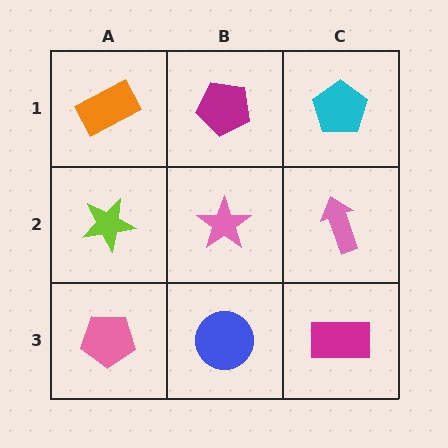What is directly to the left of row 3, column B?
A pink pentagon.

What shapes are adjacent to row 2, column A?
An orange rectangle (row 1, column A), a pink pentagon (row 3, column A), a pink star (row 2, column B).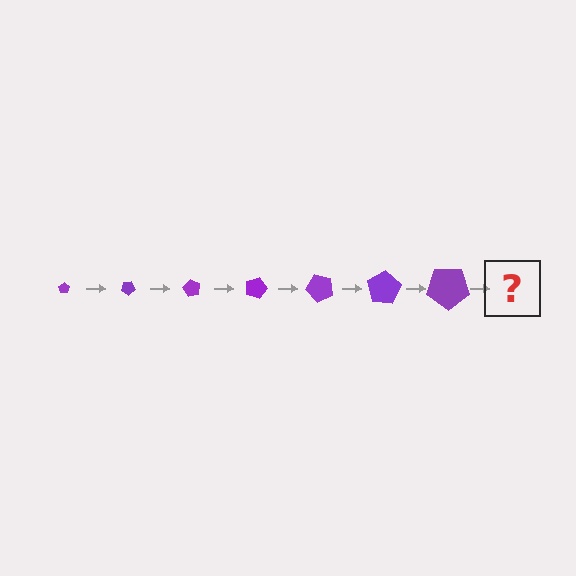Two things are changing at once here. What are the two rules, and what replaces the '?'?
The two rules are that the pentagon grows larger each step and it rotates 30 degrees each step. The '?' should be a pentagon, larger than the previous one and rotated 210 degrees from the start.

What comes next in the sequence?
The next element should be a pentagon, larger than the previous one and rotated 210 degrees from the start.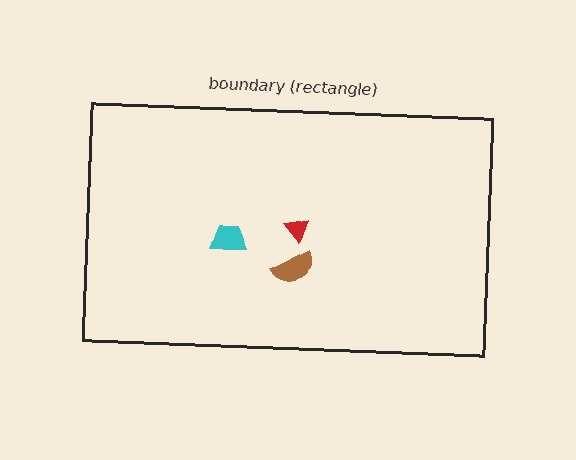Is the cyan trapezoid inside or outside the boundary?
Inside.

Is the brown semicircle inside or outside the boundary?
Inside.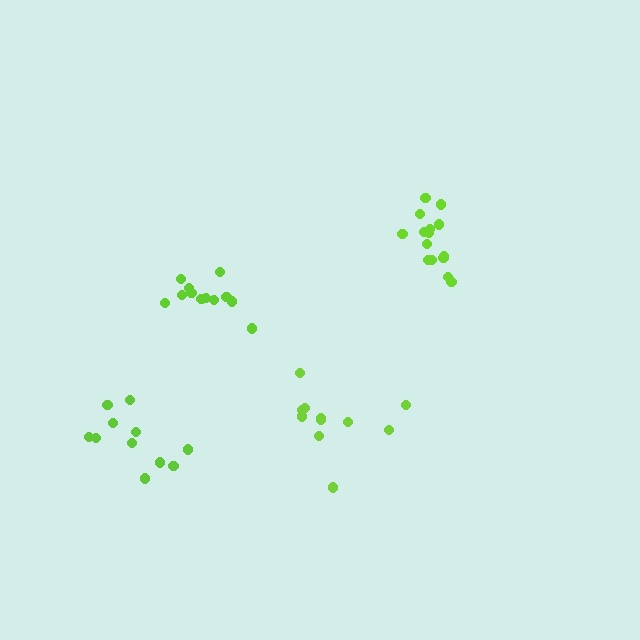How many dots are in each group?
Group 1: 11 dots, Group 2: 11 dots, Group 3: 12 dots, Group 4: 15 dots (49 total).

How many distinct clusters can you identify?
There are 4 distinct clusters.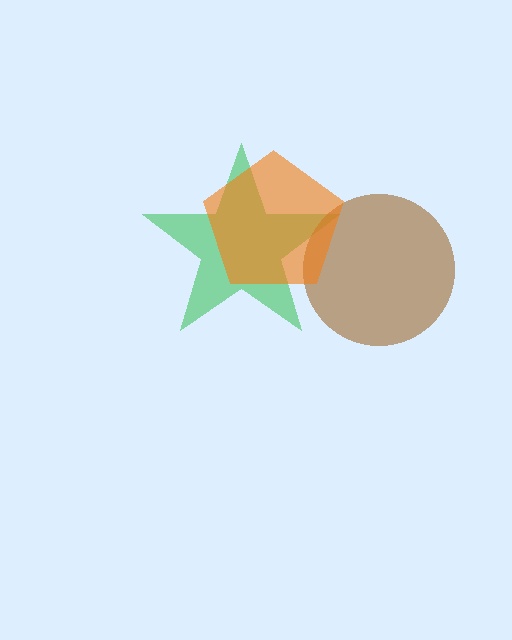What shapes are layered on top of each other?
The layered shapes are: a green star, a brown circle, an orange pentagon.